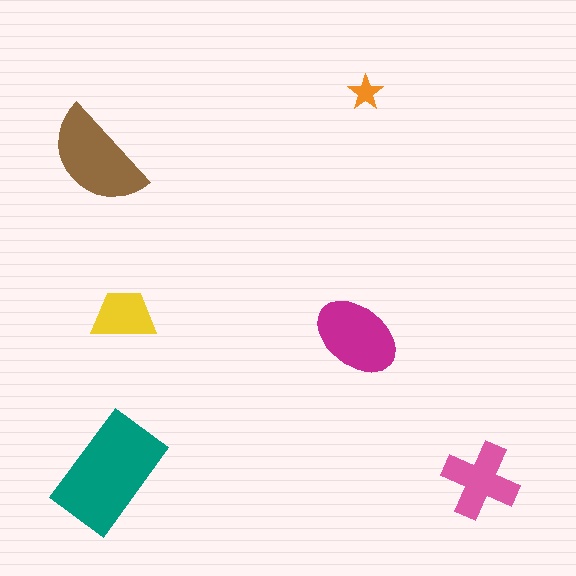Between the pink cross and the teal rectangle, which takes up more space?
The teal rectangle.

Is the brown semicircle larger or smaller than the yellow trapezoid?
Larger.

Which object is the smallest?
The orange star.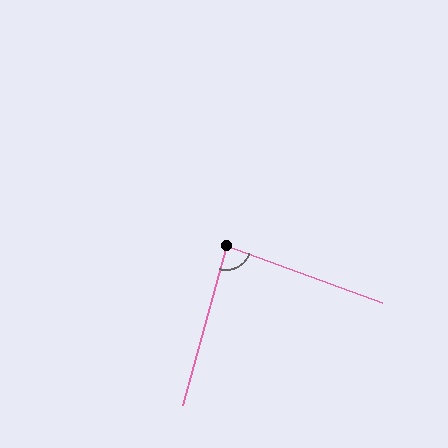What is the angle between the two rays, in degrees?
Approximately 85 degrees.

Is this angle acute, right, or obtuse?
It is approximately a right angle.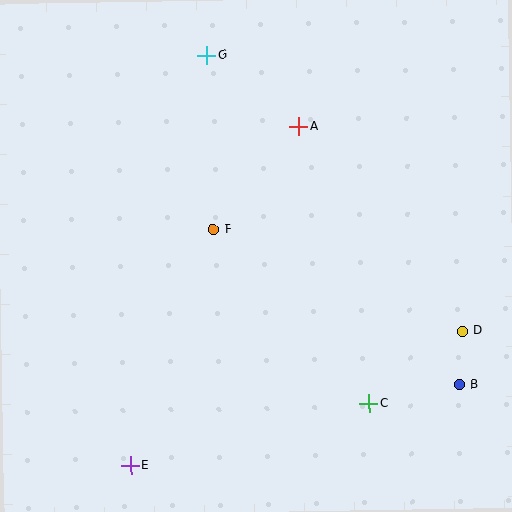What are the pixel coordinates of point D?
Point D is at (462, 331).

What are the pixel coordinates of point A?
Point A is at (299, 126).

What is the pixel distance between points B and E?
The distance between B and E is 339 pixels.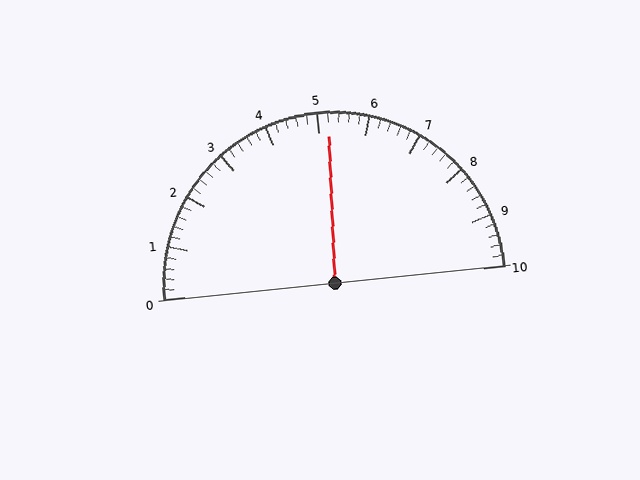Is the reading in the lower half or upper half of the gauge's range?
The reading is in the upper half of the range (0 to 10).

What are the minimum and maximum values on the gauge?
The gauge ranges from 0 to 10.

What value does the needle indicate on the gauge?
The needle indicates approximately 5.2.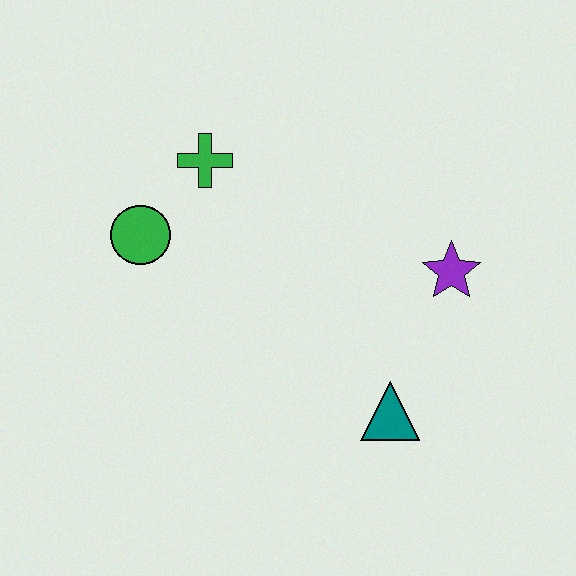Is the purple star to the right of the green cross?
Yes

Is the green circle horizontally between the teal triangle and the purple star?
No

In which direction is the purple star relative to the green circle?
The purple star is to the right of the green circle.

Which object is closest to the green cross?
The green circle is closest to the green cross.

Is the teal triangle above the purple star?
No